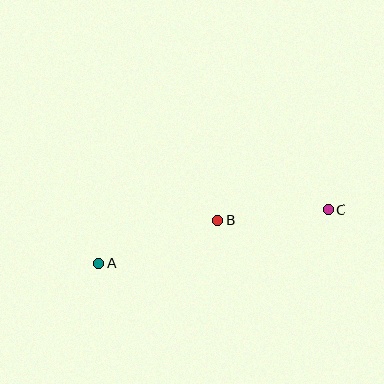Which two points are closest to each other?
Points B and C are closest to each other.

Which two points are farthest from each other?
Points A and C are farthest from each other.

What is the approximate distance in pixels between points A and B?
The distance between A and B is approximately 127 pixels.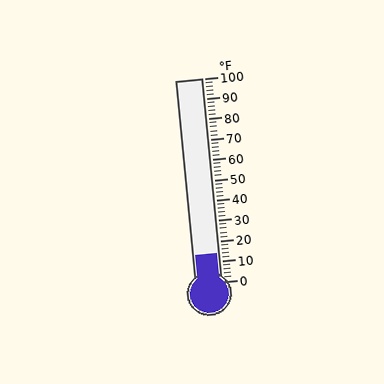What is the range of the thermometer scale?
The thermometer scale ranges from 0°F to 100°F.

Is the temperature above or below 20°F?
The temperature is below 20°F.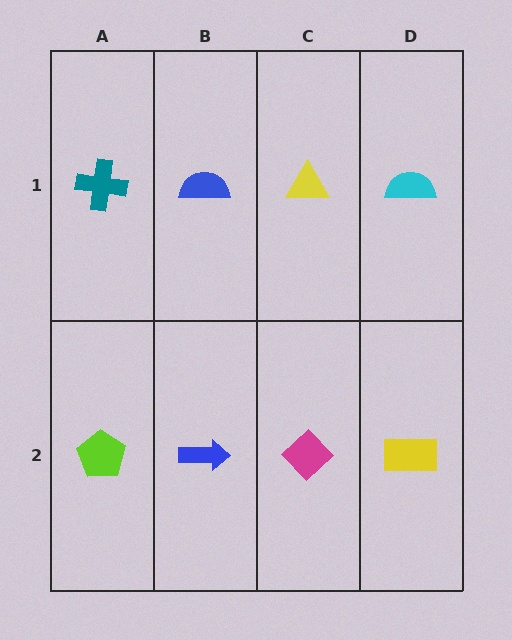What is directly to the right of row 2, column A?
A blue arrow.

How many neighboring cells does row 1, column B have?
3.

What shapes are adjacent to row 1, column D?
A yellow rectangle (row 2, column D), a yellow triangle (row 1, column C).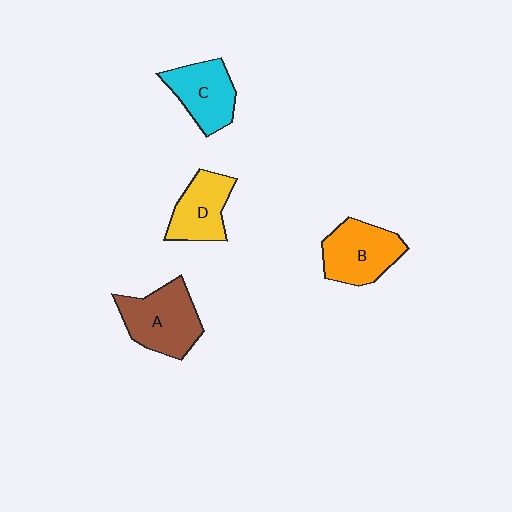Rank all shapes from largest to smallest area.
From largest to smallest: A (brown), B (orange), C (cyan), D (yellow).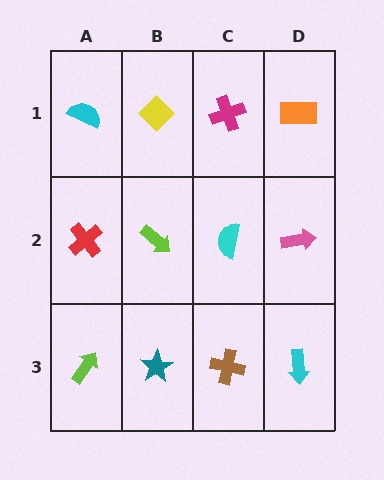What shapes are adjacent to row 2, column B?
A yellow diamond (row 1, column B), a teal star (row 3, column B), a red cross (row 2, column A), a cyan semicircle (row 2, column C).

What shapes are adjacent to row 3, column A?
A red cross (row 2, column A), a teal star (row 3, column B).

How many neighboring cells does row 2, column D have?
3.